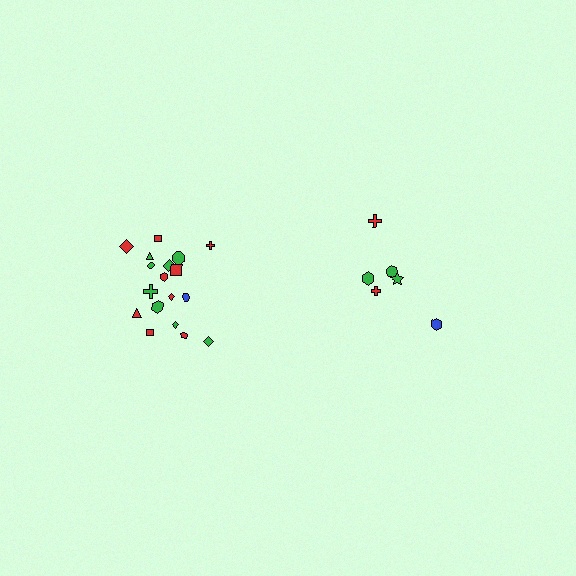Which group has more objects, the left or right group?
The left group.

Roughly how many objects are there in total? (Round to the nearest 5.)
Roughly 25 objects in total.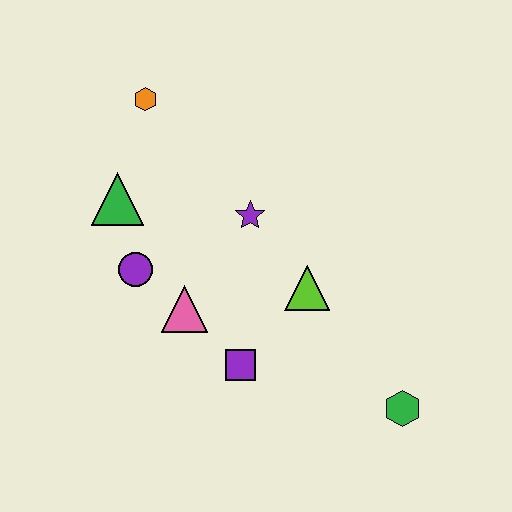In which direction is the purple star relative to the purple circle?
The purple star is to the right of the purple circle.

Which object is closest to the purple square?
The pink triangle is closest to the purple square.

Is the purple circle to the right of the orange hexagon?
No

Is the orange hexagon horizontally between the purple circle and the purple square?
Yes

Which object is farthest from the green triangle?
The green hexagon is farthest from the green triangle.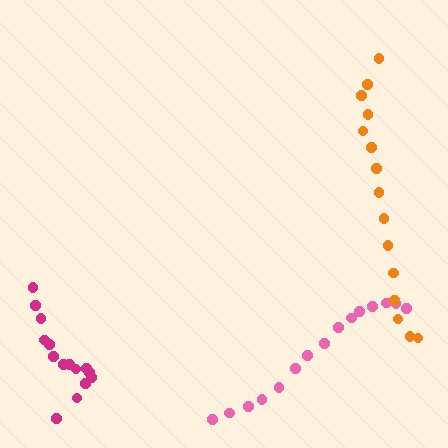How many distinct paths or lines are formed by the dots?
There are 3 distinct paths.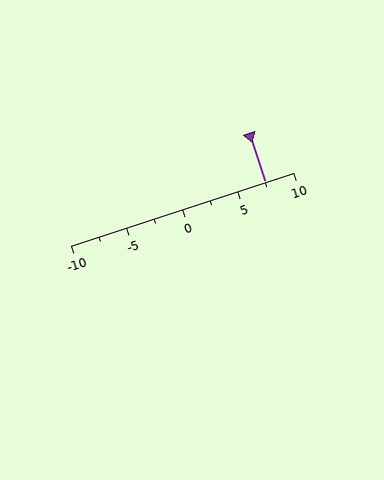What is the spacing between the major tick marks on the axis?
The major ticks are spaced 5 apart.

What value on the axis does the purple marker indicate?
The marker indicates approximately 7.5.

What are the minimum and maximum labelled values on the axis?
The axis runs from -10 to 10.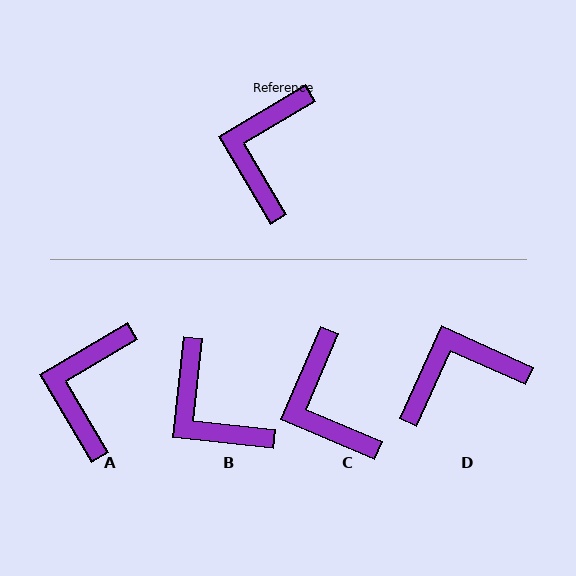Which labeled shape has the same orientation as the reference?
A.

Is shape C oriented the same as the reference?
No, it is off by about 36 degrees.